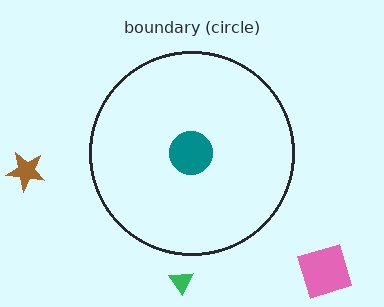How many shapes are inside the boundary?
1 inside, 3 outside.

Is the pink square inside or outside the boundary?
Outside.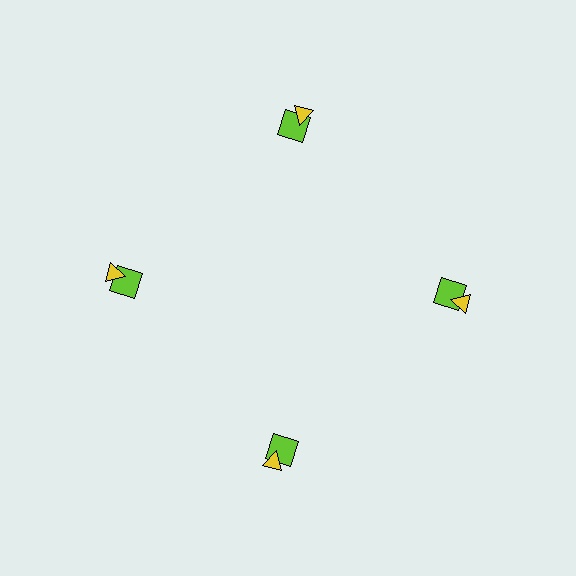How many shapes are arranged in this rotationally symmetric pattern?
There are 8 shapes, arranged in 4 groups of 2.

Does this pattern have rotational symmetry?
Yes, this pattern has 4-fold rotational symmetry. It looks the same after rotating 90 degrees around the center.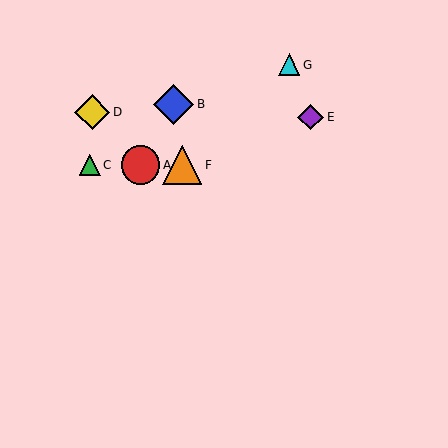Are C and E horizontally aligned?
No, C is at y≈165 and E is at y≈117.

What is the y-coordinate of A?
Object A is at y≈165.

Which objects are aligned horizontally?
Objects A, C, F are aligned horizontally.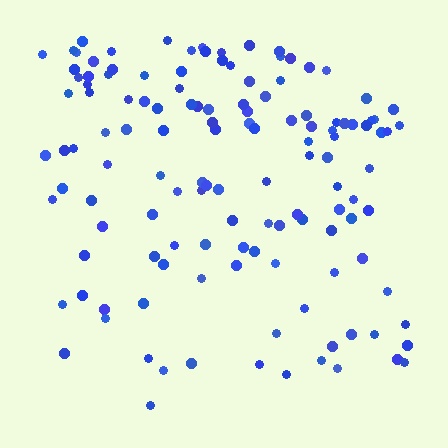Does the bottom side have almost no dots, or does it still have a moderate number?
Still a moderate number, just noticeably fewer than the top.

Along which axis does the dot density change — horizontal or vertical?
Vertical.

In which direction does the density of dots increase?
From bottom to top, with the top side densest.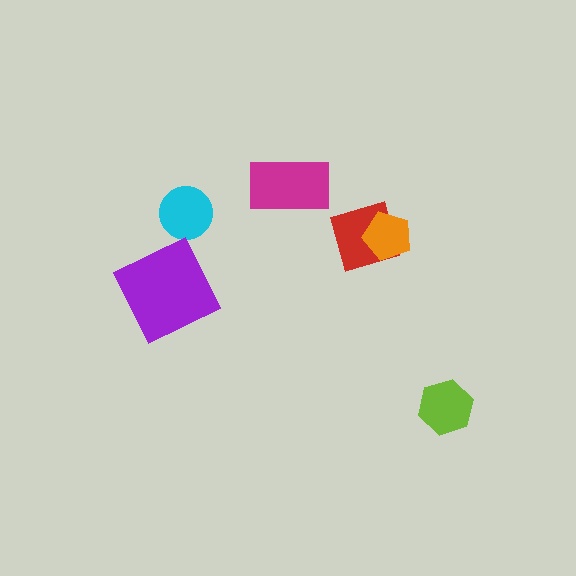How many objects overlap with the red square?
1 object overlaps with the red square.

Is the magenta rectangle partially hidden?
No, no other shape covers it.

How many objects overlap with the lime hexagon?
0 objects overlap with the lime hexagon.